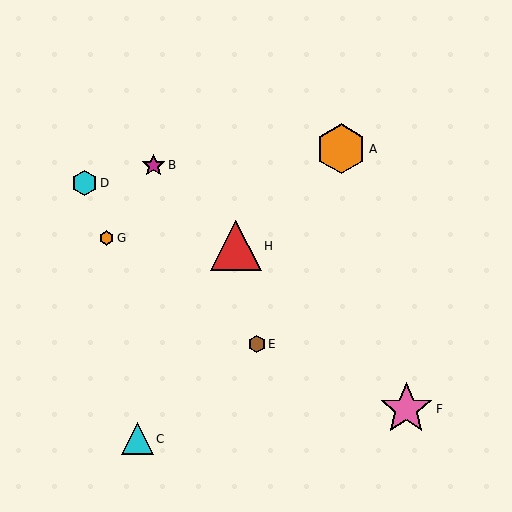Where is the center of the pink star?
The center of the pink star is at (406, 409).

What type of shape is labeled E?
Shape E is a brown hexagon.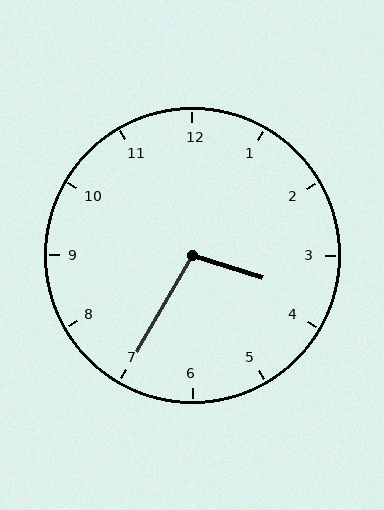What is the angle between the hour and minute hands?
Approximately 102 degrees.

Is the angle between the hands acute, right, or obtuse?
It is obtuse.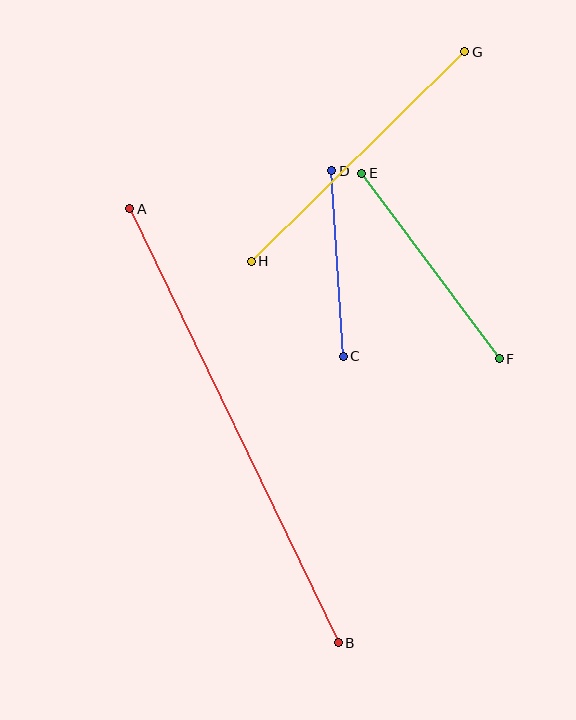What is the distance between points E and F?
The distance is approximately 231 pixels.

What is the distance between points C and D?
The distance is approximately 186 pixels.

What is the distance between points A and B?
The distance is approximately 482 pixels.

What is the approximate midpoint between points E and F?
The midpoint is at approximately (430, 266) pixels.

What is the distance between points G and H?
The distance is approximately 299 pixels.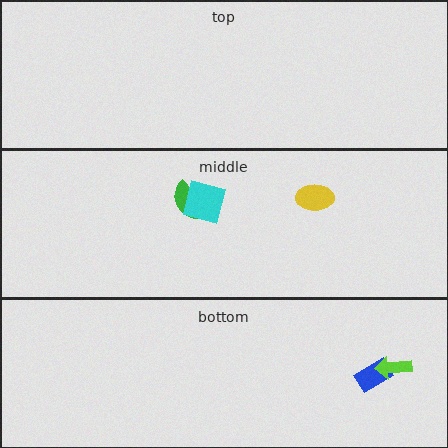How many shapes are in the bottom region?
2.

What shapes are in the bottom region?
The blue rectangle, the lime arrow.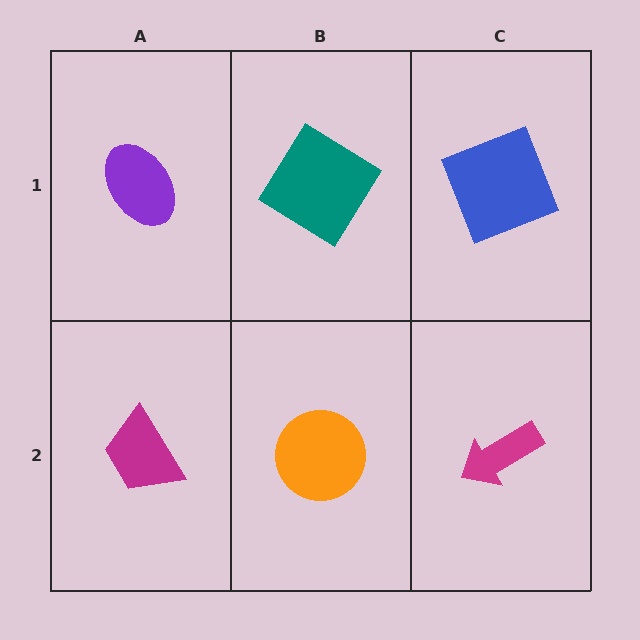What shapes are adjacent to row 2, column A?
A purple ellipse (row 1, column A), an orange circle (row 2, column B).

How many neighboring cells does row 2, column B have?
3.